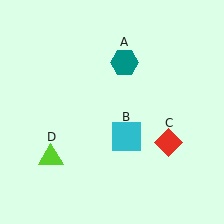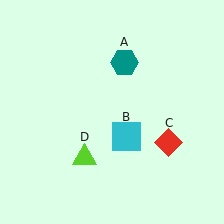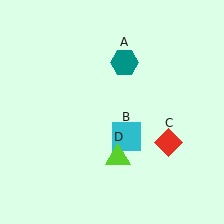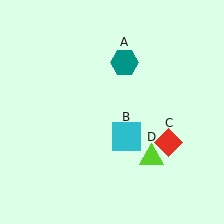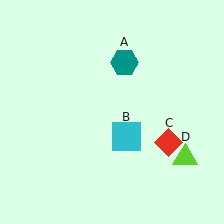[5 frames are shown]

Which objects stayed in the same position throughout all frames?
Teal hexagon (object A) and cyan square (object B) and red diamond (object C) remained stationary.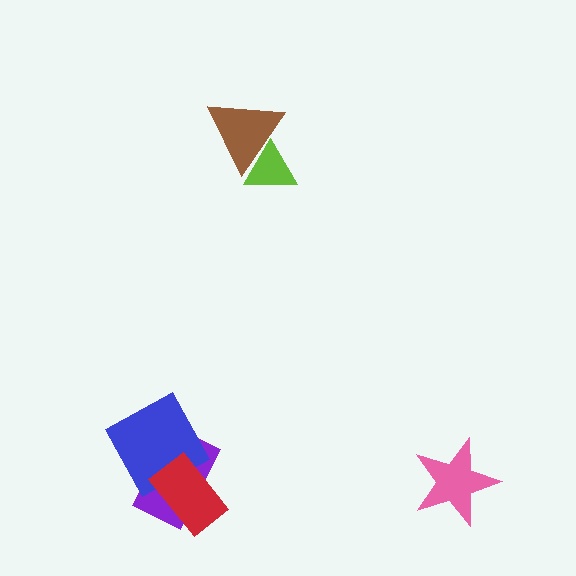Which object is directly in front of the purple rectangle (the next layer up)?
The blue square is directly in front of the purple rectangle.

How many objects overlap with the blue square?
2 objects overlap with the blue square.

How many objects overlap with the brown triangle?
1 object overlaps with the brown triangle.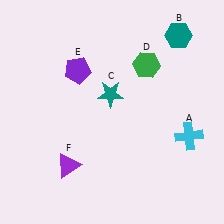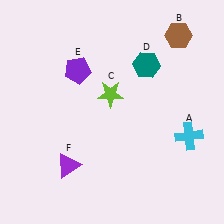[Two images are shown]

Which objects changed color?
B changed from teal to brown. C changed from teal to lime. D changed from green to teal.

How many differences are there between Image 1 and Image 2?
There are 3 differences between the two images.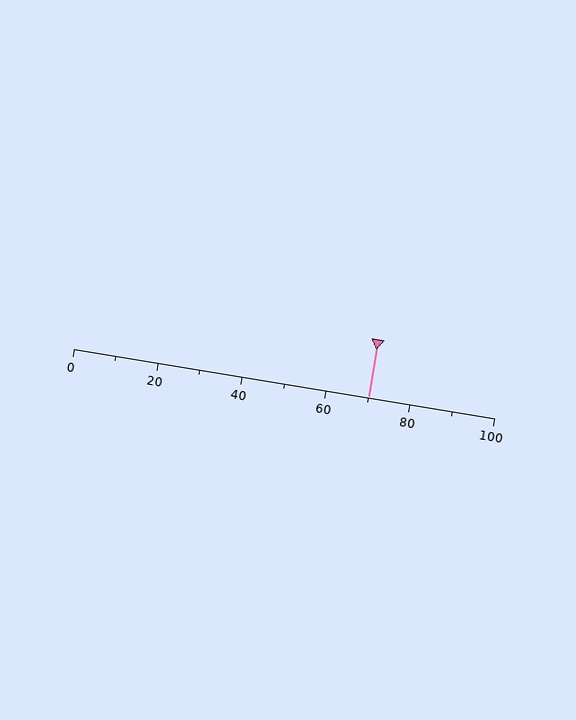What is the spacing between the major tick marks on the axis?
The major ticks are spaced 20 apart.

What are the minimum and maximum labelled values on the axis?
The axis runs from 0 to 100.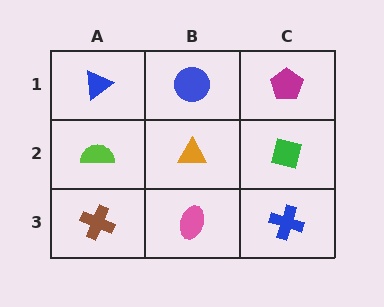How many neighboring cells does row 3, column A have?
2.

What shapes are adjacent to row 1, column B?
An orange triangle (row 2, column B), a blue triangle (row 1, column A), a magenta pentagon (row 1, column C).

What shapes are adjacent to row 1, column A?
A lime semicircle (row 2, column A), a blue circle (row 1, column B).